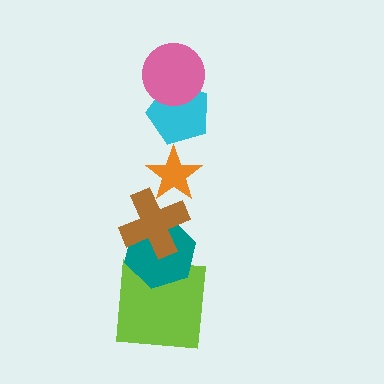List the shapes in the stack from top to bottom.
From top to bottom: the pink circle, the cyan pentagon, the orange star, the brown cross, the teal hexagon, the lime square.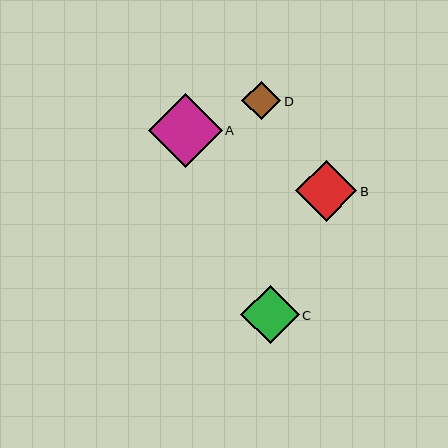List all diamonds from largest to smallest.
From largest to smallest: A, B, C, D.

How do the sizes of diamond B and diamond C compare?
Diamond B and diamond C are approximately the same size.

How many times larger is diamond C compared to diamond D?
Diamond C is approximately 1.5 times the size of diamond D.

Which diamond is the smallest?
Diamond D is the smallest with a size of approximately 39 pixels.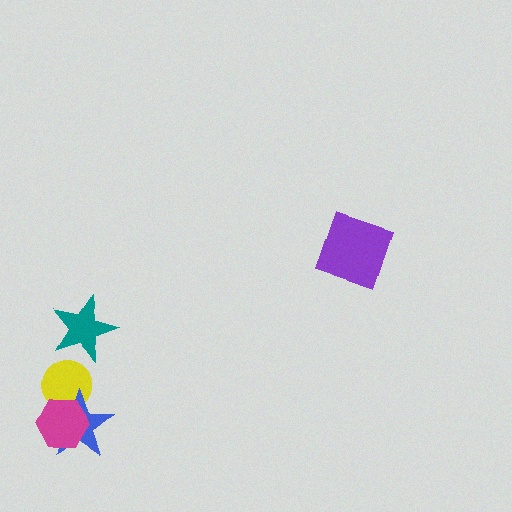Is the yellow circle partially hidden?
Yes, it is partially covered by another shape.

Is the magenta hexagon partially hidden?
No, no other shape covers it.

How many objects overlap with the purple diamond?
0 objects overlap with the purple diamond.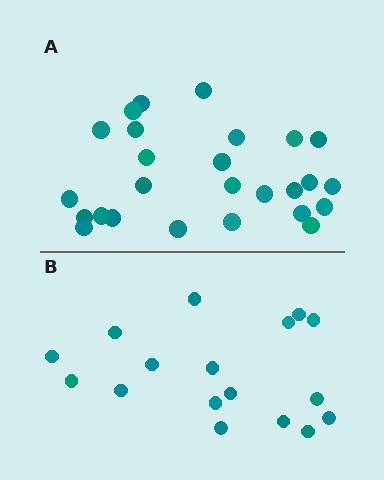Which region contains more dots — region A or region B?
Region A (the top region) has more dots.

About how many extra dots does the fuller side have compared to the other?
Region A has roughly 8 or so more dots than region B.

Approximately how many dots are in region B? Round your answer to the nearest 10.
About 20 dots. (The exact count is 17, which rounds to 20.)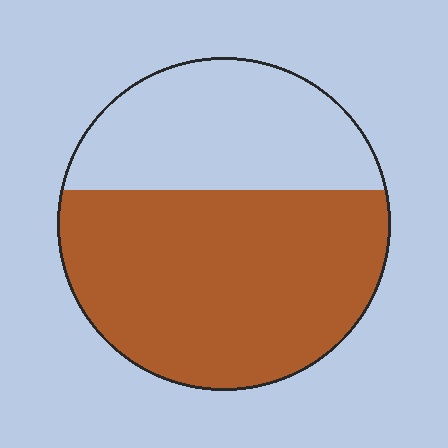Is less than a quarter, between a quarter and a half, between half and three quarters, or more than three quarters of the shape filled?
Between half and three quarters.